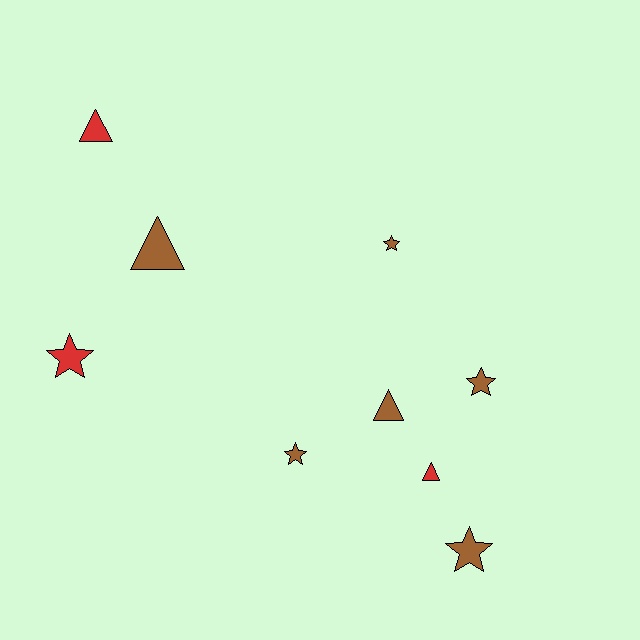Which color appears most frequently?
Brown, with 6 objects.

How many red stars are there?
There is 1 red star.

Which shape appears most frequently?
Star, with 5 objects.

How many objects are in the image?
There are 9 objects.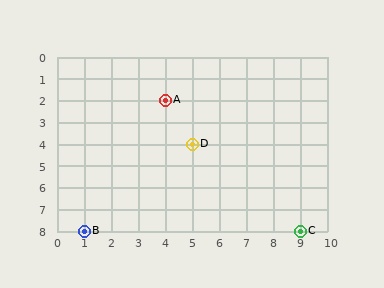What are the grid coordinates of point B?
Point B is at grid coordinates (1, 8).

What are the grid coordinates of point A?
Point A is at grid coordinates (4, 2).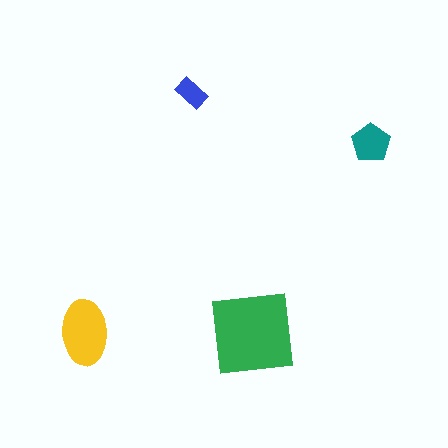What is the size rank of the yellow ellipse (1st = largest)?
2nd.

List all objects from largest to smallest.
The green square, the yellow ellipse, the teal pentagon, the blue rectangle.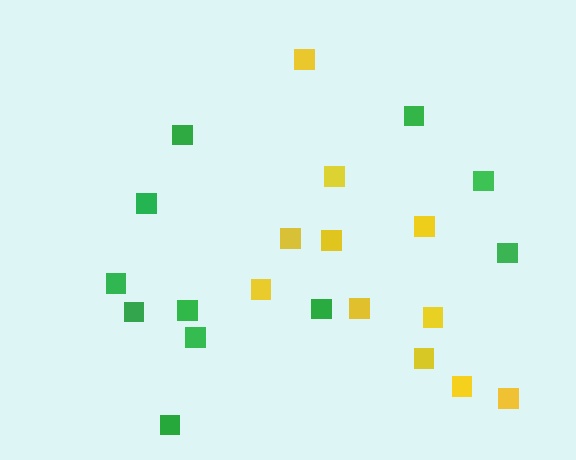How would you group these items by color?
There are 2 groups: one group of green squares (11) and one group of yellow squares (11).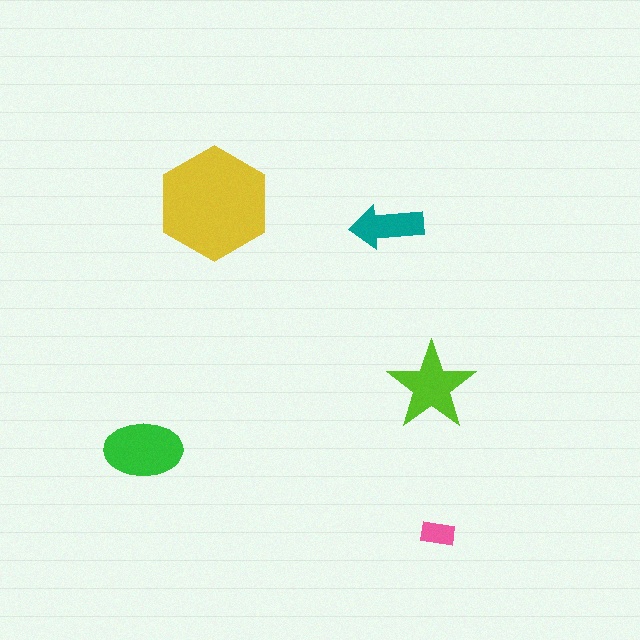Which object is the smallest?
The pink rectangle.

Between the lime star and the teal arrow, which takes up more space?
The lime star.